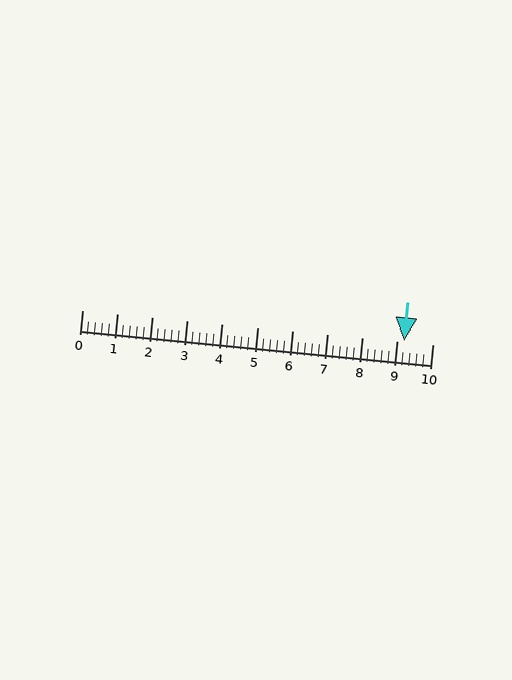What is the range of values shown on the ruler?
The ruler shows values from 0 to 10.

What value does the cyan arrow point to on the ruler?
The cyan arrow points to approximately 9.2.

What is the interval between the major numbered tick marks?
The major tick marks are spaced 1 units apart.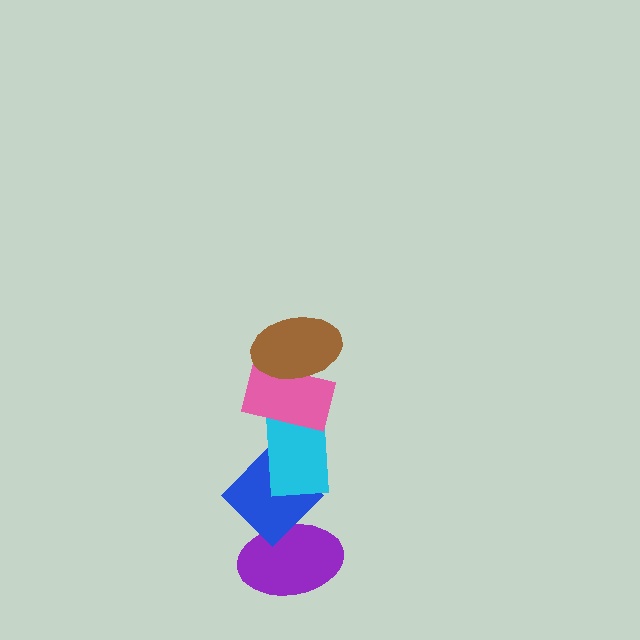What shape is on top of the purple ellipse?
The blue diamond is on top of the purple ellipse.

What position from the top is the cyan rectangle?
The cyan rectangle is 3rd from the top.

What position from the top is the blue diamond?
The blue diamond is 4th from the top.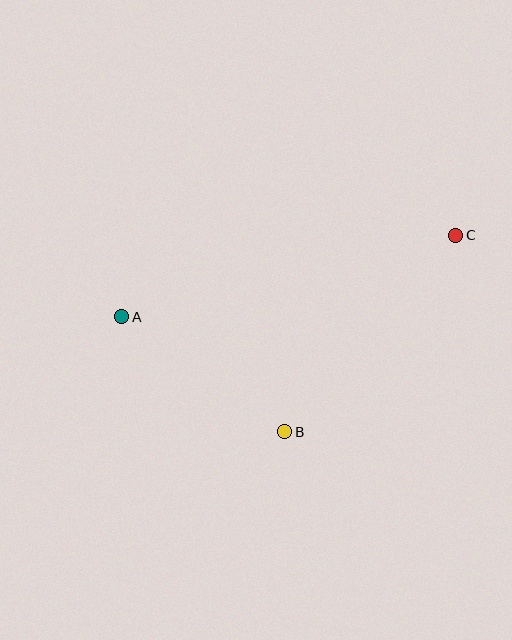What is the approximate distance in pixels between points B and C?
The distance between B and C is approximately 261 pixels.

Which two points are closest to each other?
Points A and B are closest to each other.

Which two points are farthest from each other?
Points A and C are farthest from each other.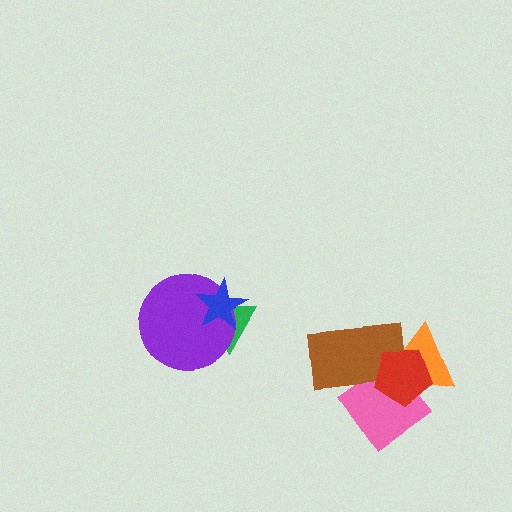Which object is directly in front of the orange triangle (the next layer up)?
The pink diamond is directly in front of the orange triangle.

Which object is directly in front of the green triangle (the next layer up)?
The purple circle is directly in front of the green triangle.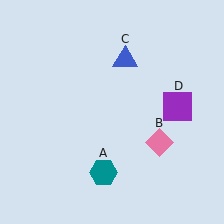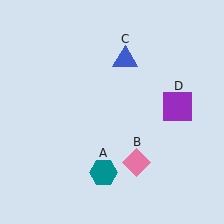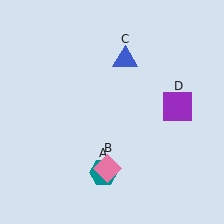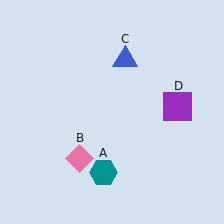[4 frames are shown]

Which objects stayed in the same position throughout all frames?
Teal hexagon (object A) and blue triangle (object C) and purple square (object D) remained stationary.